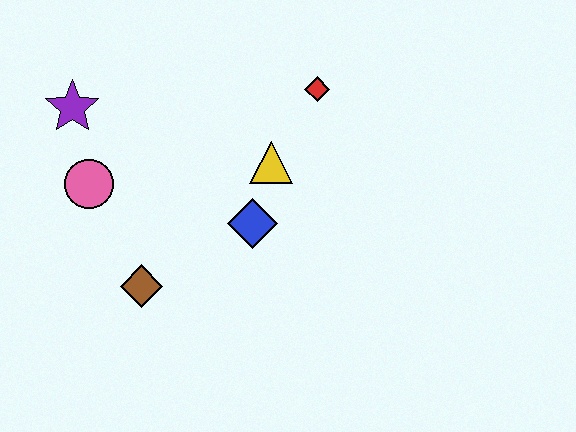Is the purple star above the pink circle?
Yes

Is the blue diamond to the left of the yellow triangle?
Yes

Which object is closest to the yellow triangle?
The blue diamond is closest to the yellow triangle.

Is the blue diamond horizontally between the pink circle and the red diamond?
Yes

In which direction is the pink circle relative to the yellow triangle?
The pink circle is to the left of the yellow triangle.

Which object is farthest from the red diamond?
The brown diamond is farthest from the red diamond.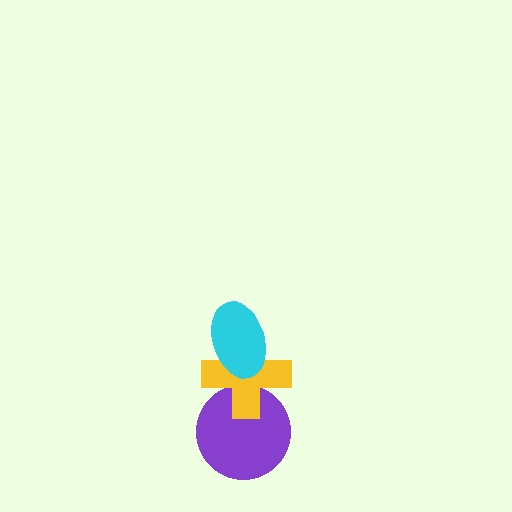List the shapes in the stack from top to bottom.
From top to bottom: the cyan ellipse, the yellow cross, the purple circle.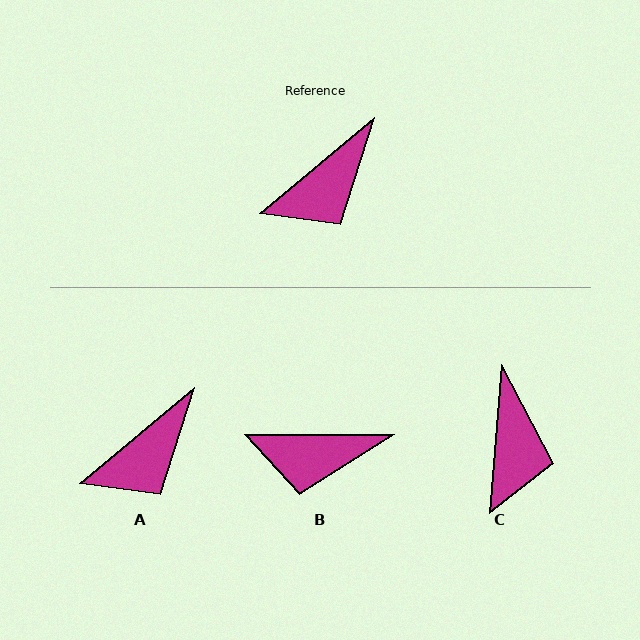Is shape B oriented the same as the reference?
No, it is off by about 40 degrees.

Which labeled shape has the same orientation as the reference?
A.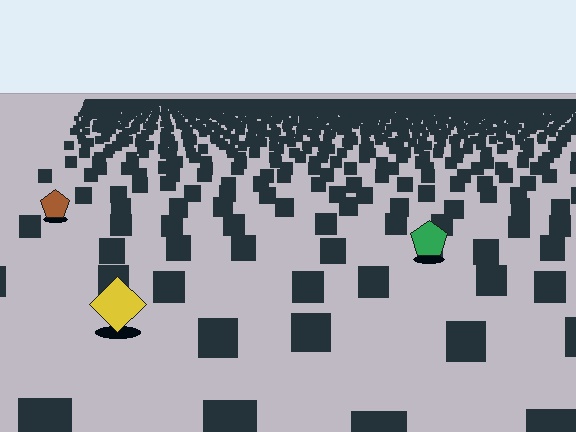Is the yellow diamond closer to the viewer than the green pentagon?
Yes. The yellow diamond is closer — you can tell from the texture gradient: the ground texture is coarser near it.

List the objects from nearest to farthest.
From nearest to farthest: the yellow diamond, the green pentagon, the brown pentagon.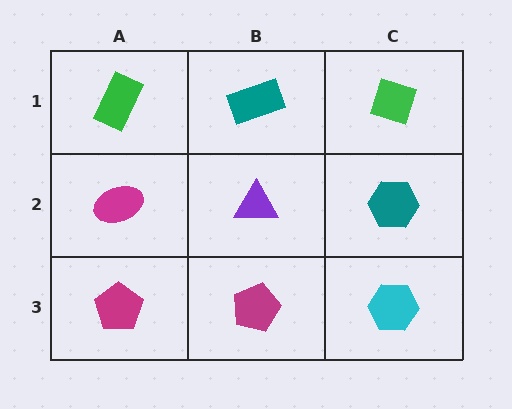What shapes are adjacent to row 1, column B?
A purple triangle (row 2, column B), a green rectangle (row 1, column A), a green diamond (row 1, column C).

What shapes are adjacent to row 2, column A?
A green rectangle (row 1, column A), a magenta pentagon (row 3, column A), a purple triangle (row 2, column B).